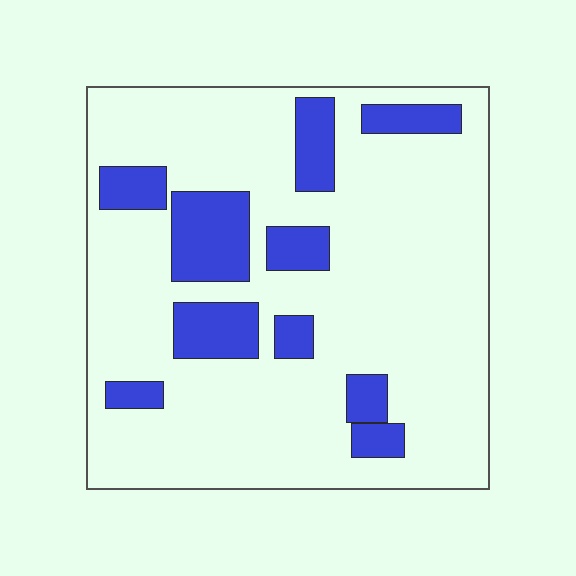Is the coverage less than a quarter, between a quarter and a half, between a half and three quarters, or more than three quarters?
Less than a quarter.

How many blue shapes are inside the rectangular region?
10.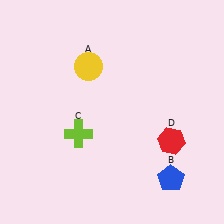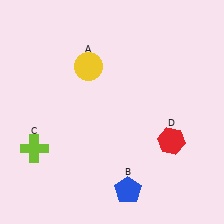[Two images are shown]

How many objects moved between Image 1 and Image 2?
2 objects moved between the two images.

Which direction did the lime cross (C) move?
The lime cross (C) moved left.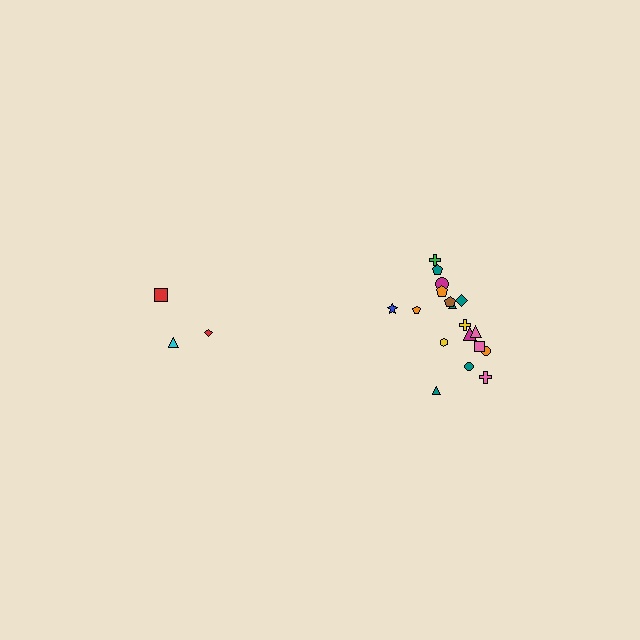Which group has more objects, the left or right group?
The right group.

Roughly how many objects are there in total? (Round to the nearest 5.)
Roughly 20 objects in total.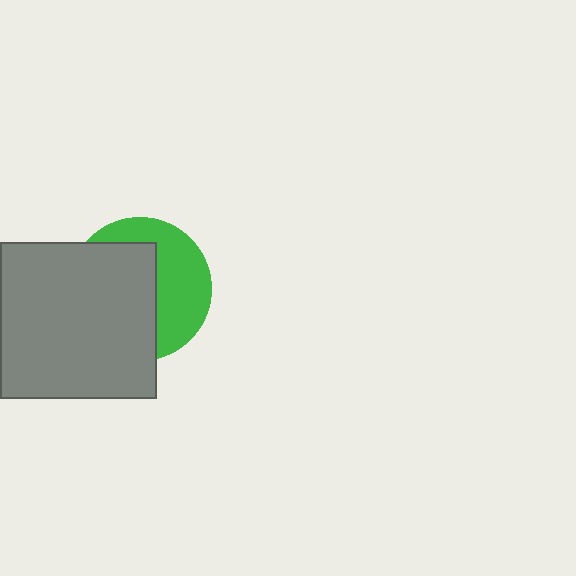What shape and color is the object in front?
The object in front is a gray square.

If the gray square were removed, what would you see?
You would see the complete green circle.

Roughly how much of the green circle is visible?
A small part of it is visible (roughly 43%).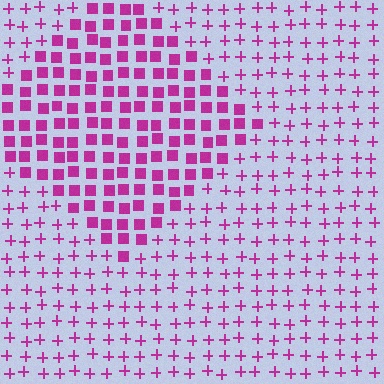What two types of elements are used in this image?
The image uses squares inside the diamond region and plus signs outside it.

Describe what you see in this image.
The image is filled with small magenta elements arranged in a uniform grid. A diamond-shaped region contains squares, while the surrounding area contains plus signs. The boundary is defined purely by the change in element shape.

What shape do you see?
I see a diamond.